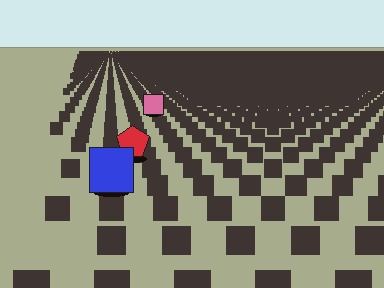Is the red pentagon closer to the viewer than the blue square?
No. The blue square is closer — you can tell from the texture gradient: the ground texture is coarser near it.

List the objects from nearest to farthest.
From nearest to farthest: the blue square, the red pentagon, the pink square.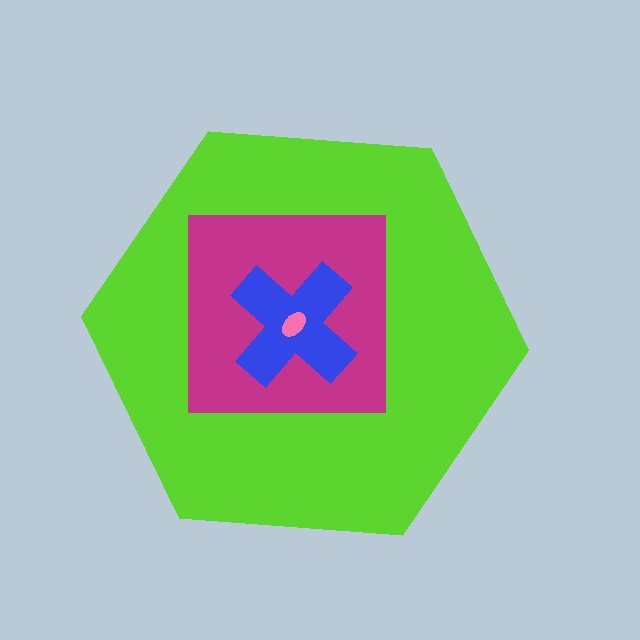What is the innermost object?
The pink ellipse.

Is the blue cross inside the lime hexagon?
Yes.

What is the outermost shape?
The lime hexagon.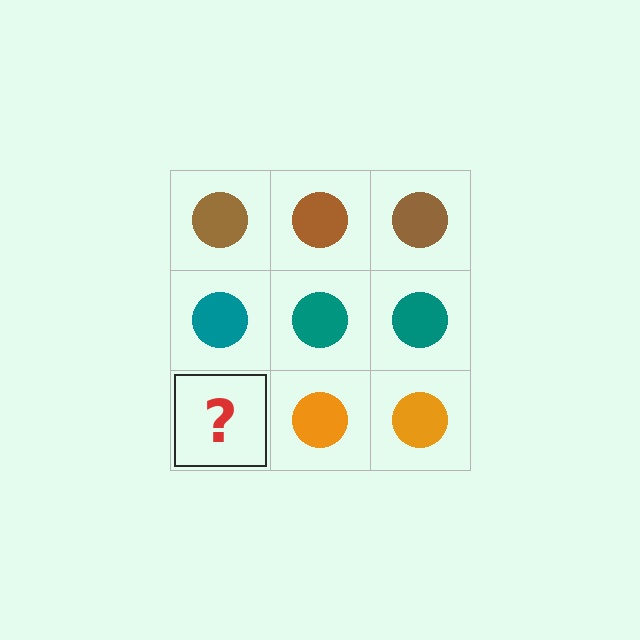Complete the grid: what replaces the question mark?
The question mark should be replaced with an orange circle.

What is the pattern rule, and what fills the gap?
The rule is that each row has a consistent color. The gap should be filled with an orange circle.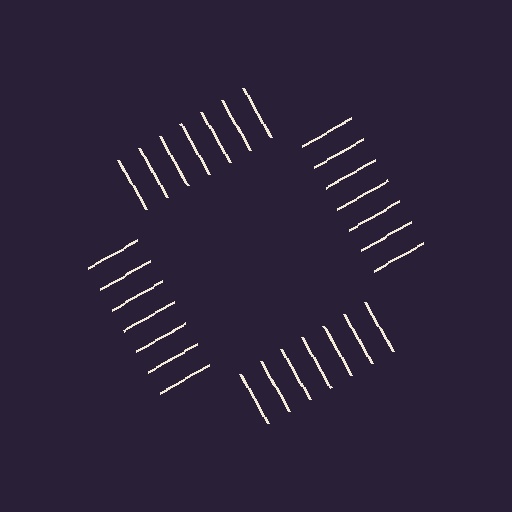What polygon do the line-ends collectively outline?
An illusory square — the line segments terminate on its edges but no continuous stroke is drawn.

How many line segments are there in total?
28 — 7 along each of the 4 edges.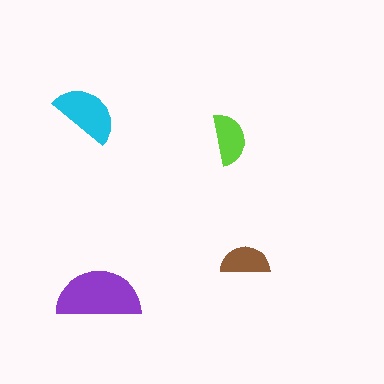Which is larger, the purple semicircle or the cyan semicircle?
The purple one.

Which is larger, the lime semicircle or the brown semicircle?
The lime one.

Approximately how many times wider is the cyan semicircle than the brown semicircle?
About 1.5 times wider.